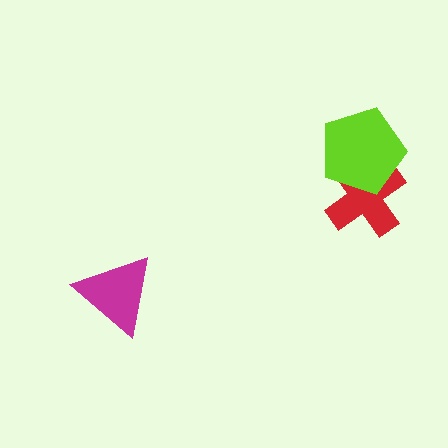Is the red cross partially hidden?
Yes, it is partially covered by another shape.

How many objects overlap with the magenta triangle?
0 objects overlap with the magenta triangle.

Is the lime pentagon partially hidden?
No, no other shape covers it.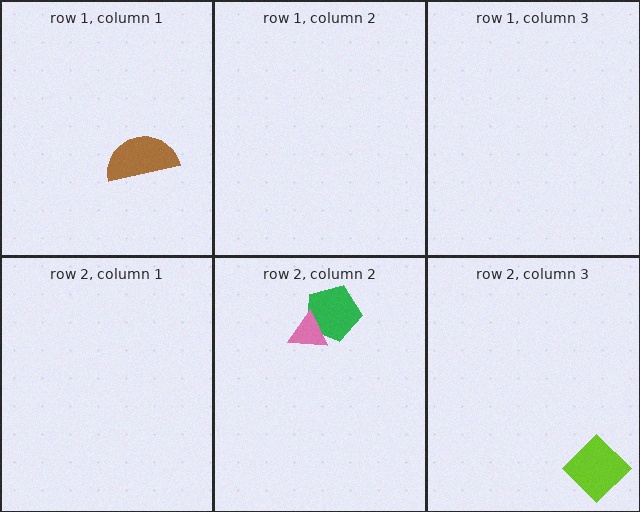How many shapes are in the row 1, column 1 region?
1.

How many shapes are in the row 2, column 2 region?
2.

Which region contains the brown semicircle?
The row 1, column 1 region.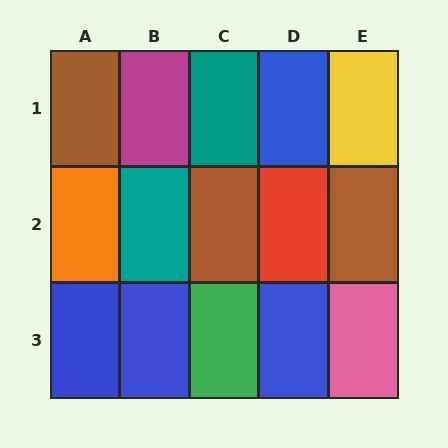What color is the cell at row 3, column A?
Blue.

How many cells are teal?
2 cells are teal.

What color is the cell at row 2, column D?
Red.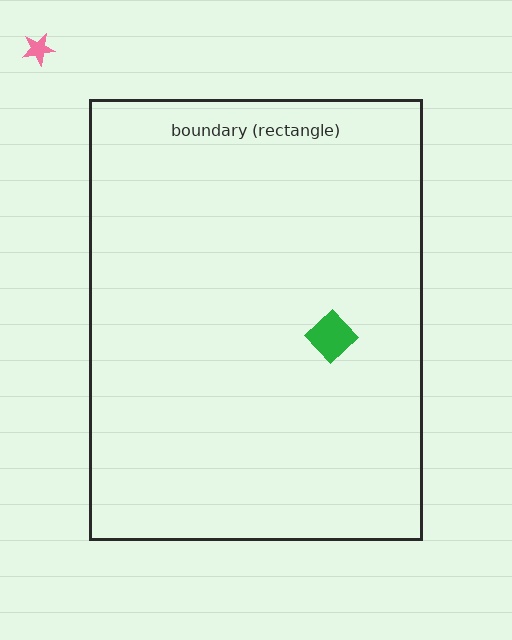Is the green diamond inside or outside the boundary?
Inside.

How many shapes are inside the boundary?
1 inside, 1 outside.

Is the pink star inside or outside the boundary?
Outside.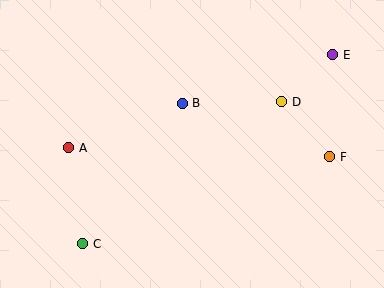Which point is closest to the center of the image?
Point B at (182, 103) is closest to the center.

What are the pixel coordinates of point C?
Point C is at (83, 244).